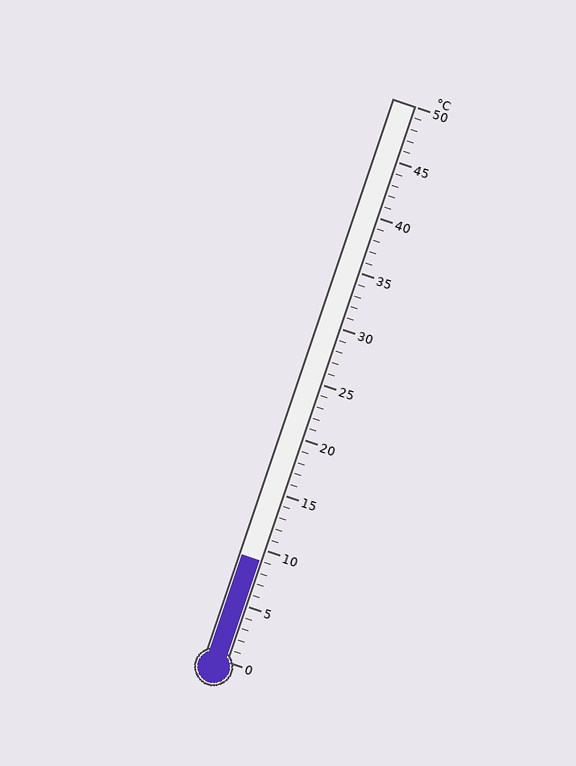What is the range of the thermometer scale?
The thermometer scale ranges from 0°C to 50°C.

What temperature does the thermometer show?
The thermometer shows approximately 9°C.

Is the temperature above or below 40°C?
The temperature is below 40°C.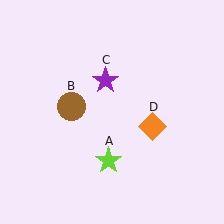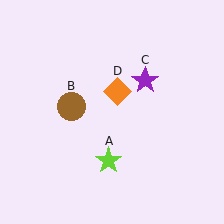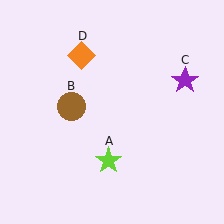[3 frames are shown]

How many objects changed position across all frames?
2 objects changed position: purple star (object C), orange diamond (object D).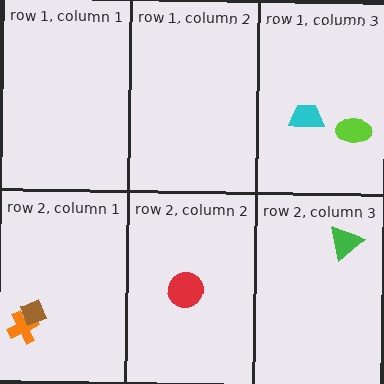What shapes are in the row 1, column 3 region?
The cyan trapezoid, the lime ellipse.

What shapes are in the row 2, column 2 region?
The red circle.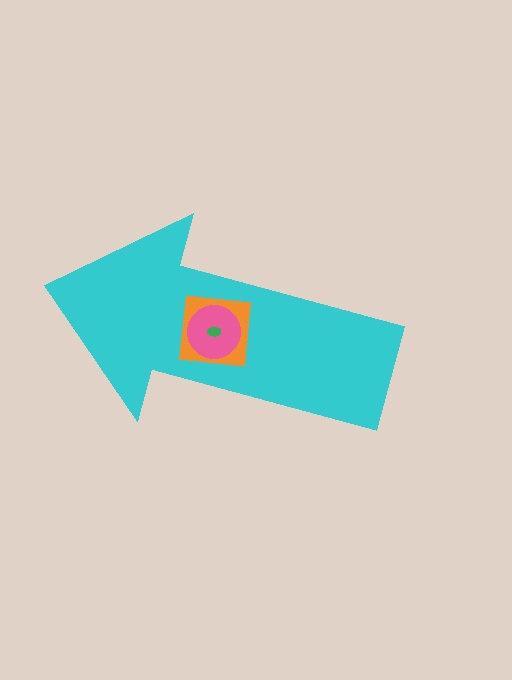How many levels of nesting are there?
4.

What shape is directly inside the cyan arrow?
The orange square.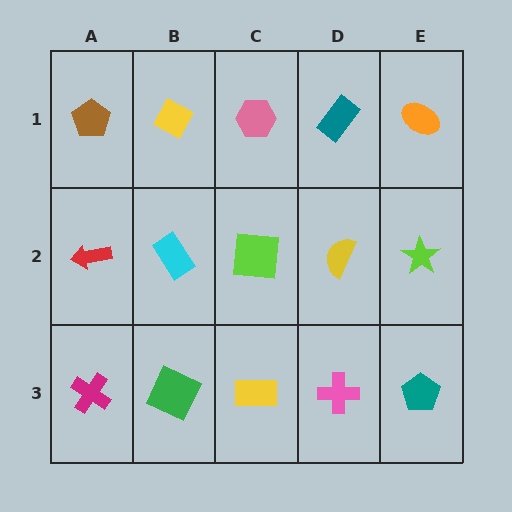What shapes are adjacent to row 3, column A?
A red arrow (row 2, column A), a green square (row 3, column B).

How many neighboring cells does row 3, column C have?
3.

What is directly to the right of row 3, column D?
A teal pentagon.